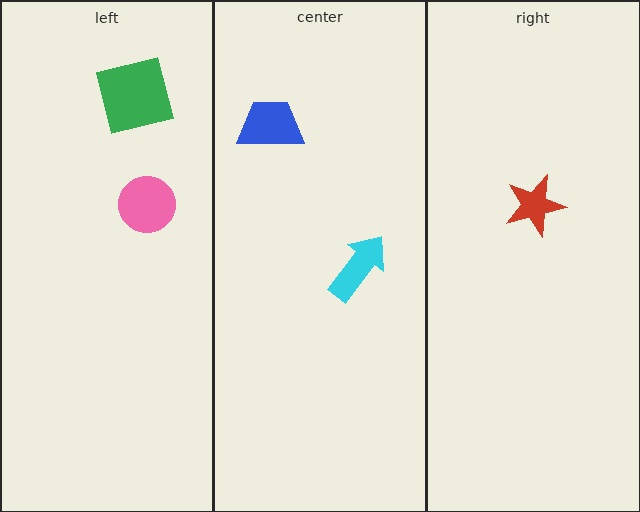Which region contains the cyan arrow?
The center region.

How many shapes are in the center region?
2.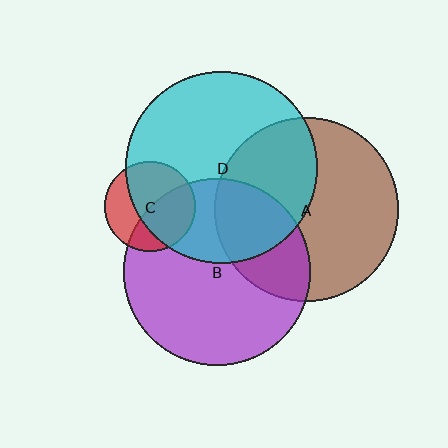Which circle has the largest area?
Circle D (cyan).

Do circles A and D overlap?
Yes.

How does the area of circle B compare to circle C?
Approximately 4.3 times.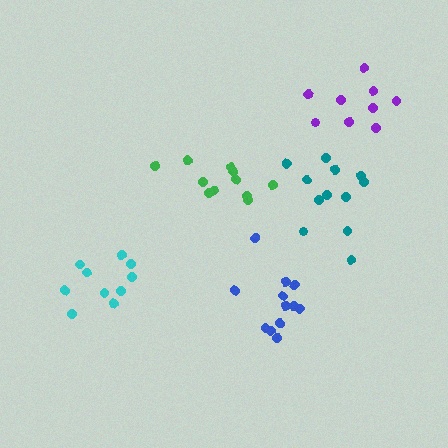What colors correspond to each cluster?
The clusters are colored: cyan, teal, purple, blue, green.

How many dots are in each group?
Group 1: 10 dots, Group 2: 12 dots, Group 3: 9 dots, Group 4: 12 dots, Group 5: 11 dots (54 total).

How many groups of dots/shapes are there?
There are 5 groups.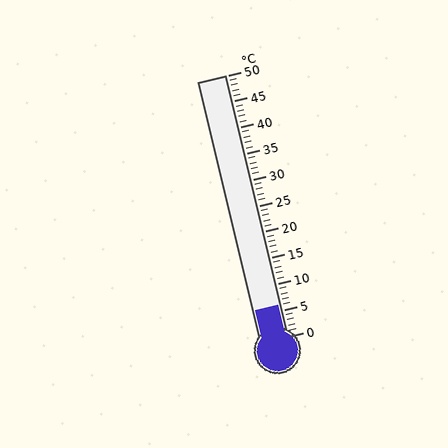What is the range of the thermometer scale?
The thermometer scale ranges from 0°C to 50°C.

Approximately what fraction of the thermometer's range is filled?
The thermometer is filled to approximately 10% of its range.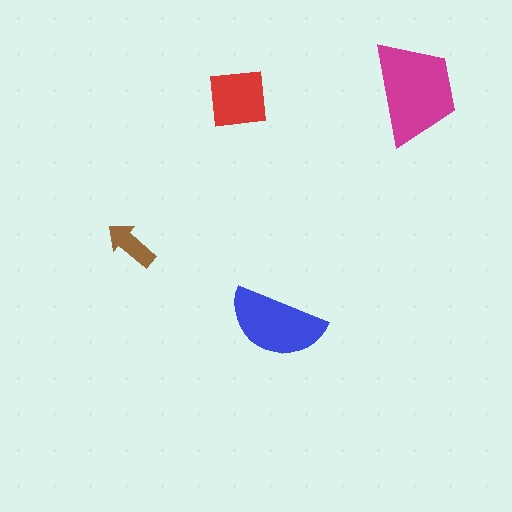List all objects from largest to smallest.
The magenta trapezoid, the blue semicircle, the red square, the brown arrow.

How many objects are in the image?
There are 4 objects in the image.